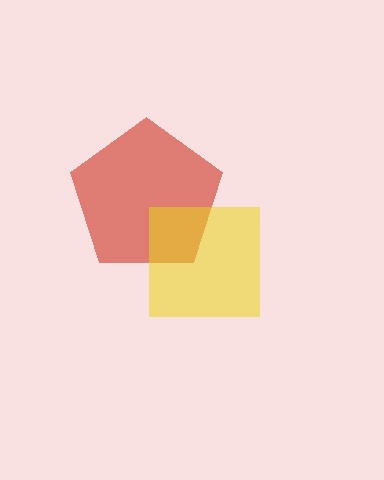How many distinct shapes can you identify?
There are 2 distinct shapes: a red pentagon, a yellow square.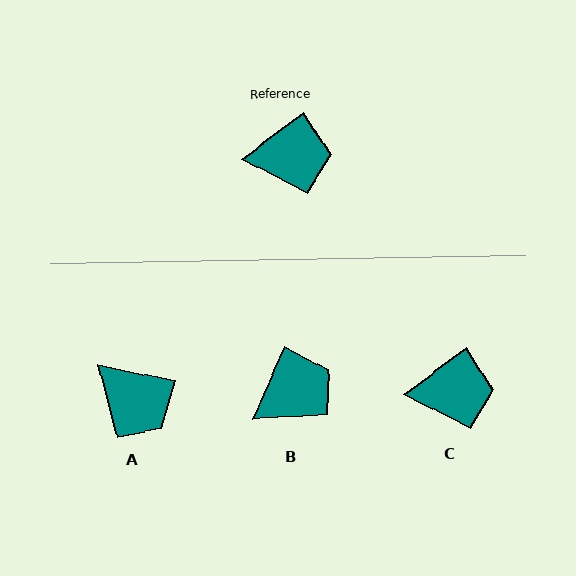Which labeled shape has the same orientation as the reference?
C.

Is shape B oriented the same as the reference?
No, it is off by about 30 degrees.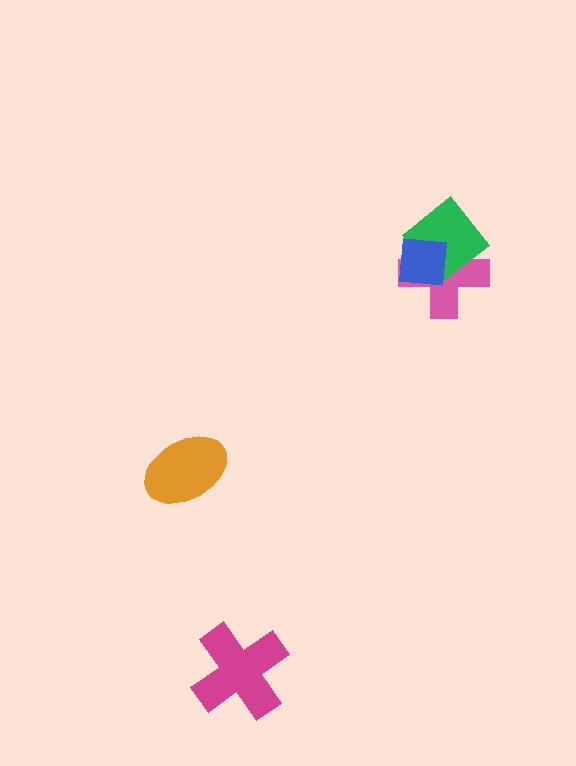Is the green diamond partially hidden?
Yes, it is partially covered by another shape.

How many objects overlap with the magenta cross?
0 objects overlap with the magenta cross.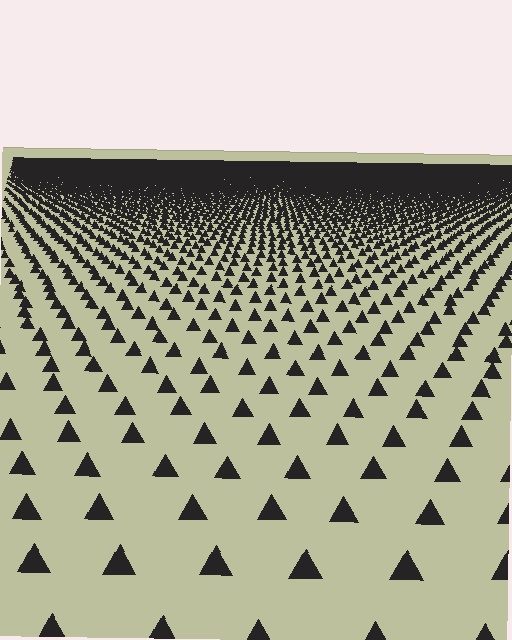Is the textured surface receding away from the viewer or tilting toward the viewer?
The surface is receding away from the viewer. Texture elements get smaller and denser toward the top.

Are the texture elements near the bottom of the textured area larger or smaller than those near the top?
Larger. Near the bottom, elements are closer to the viewer and appear at a bigger on-screen size.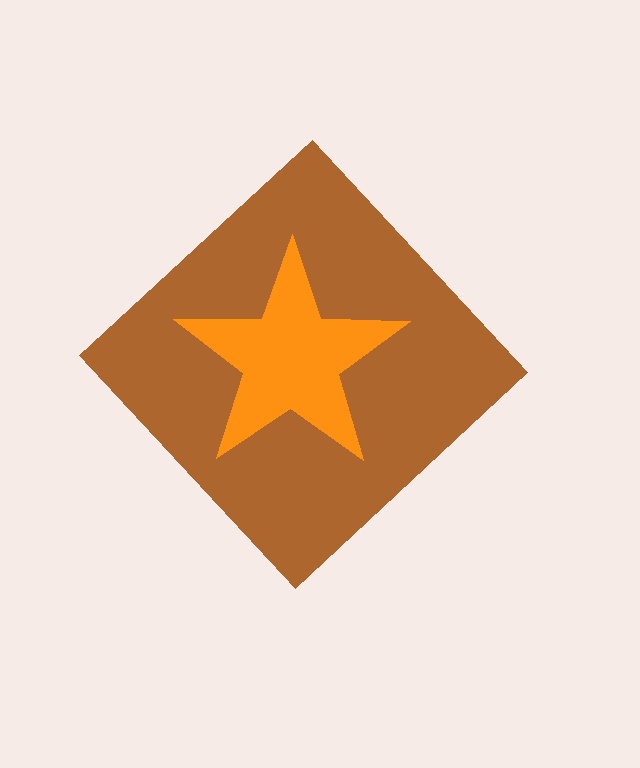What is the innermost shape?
The orange star.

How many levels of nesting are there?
2.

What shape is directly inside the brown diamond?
The orange star.